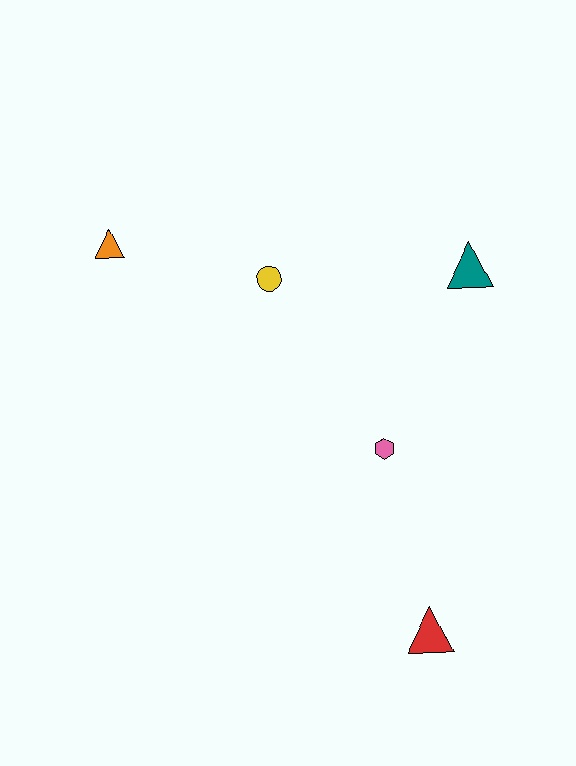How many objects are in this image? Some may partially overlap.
There are 5 objects.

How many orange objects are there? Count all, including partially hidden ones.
There is 1 orange object.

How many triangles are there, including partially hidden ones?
There are 3 triangles.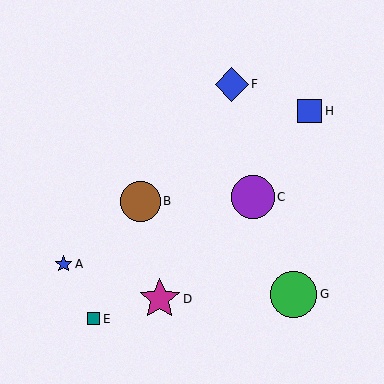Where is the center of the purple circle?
The center of the purple circle is at (253, 197).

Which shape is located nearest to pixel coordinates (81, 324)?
The teal square (labeled E) at (94, 319) is nearest to that location.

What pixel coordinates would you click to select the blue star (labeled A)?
Click at (64, 264) to select the blue star A.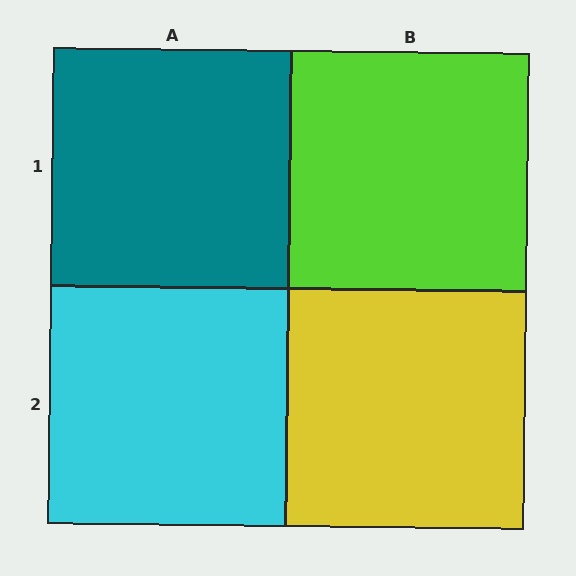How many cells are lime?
1 cell is lime.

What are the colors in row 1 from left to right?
Teal, lime.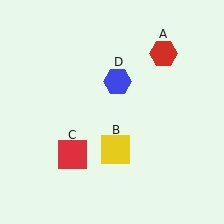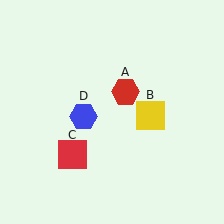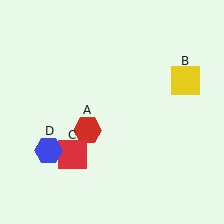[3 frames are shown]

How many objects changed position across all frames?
3 objects changed position: red hexagon (object A), yellow square (object B), blue hexagon (object D).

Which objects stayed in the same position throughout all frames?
Red square (object C) remained stationary.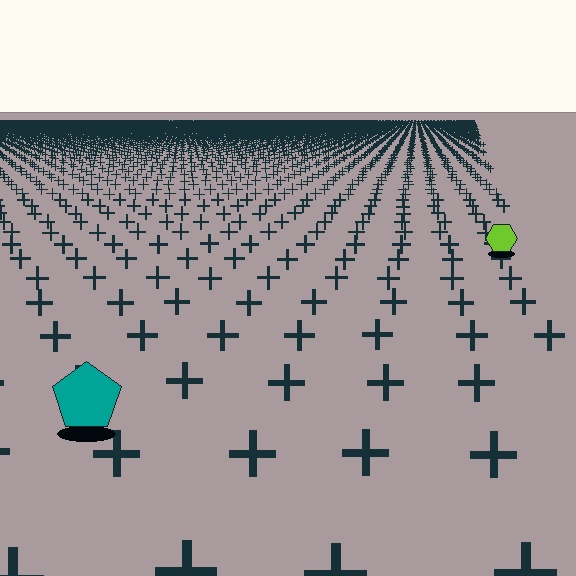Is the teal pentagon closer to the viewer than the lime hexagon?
Yes. The teal pentagon is closer — you can tell from the texture gradient: the ground texture is coarser near it.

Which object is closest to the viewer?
The teal pentagon is closest. The texture marks near it are larger and more spread out.